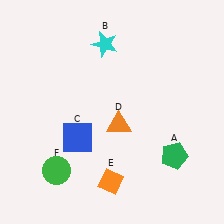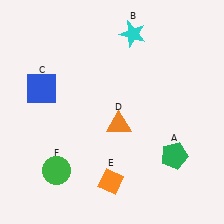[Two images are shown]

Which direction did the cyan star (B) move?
The cyan star (B) moved right.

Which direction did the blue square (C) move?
The blue square (C) moved up.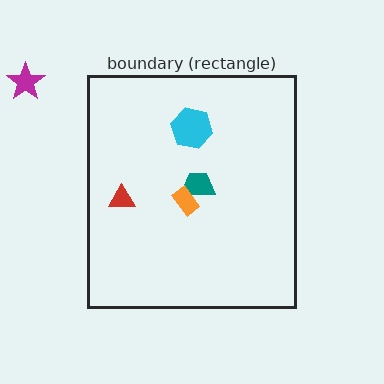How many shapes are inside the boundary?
4 inside, 1 outside.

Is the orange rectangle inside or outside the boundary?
Inside.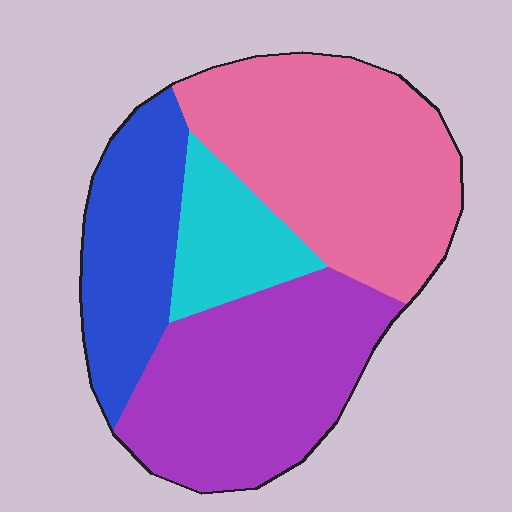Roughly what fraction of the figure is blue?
Blue takes up between a sixth and a third of the figure.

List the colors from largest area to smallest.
From largest to smallest: pink, purple, blue, cyan.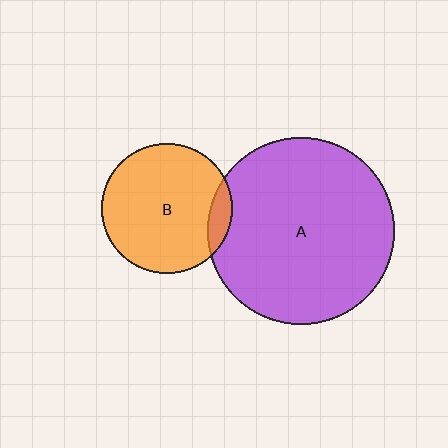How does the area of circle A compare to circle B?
Approximately 2.0 times.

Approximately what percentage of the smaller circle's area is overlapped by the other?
Approximately 10%.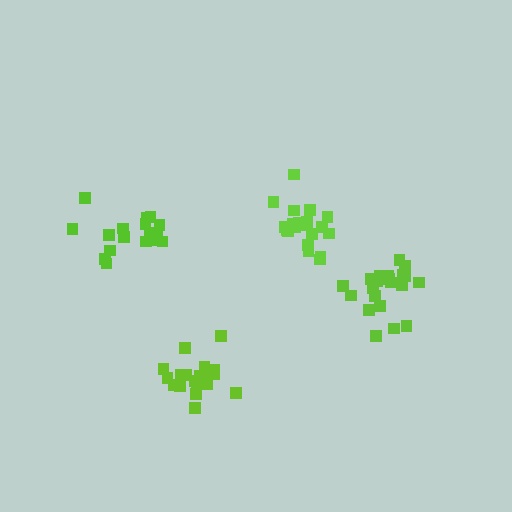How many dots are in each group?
Group 1: 17 dots, Group 2: 21 dots, Group 3: 20 dots, Group 4: 21 dots (79 total).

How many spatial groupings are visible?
There are 4 spatial groupings.